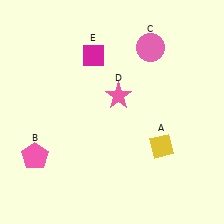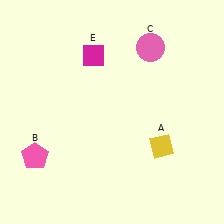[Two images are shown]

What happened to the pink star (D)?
The pink star (D) was removed in Image 2. It was in the top-right area of Image 1.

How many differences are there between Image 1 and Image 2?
There is 1 difference between the two images.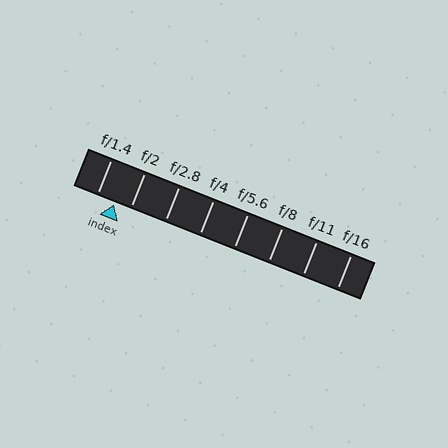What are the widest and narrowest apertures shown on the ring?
The widest aperture shown is f/1.4 and the narrowest is f/16.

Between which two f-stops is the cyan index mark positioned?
The index mark is between f/1.4 and f/2.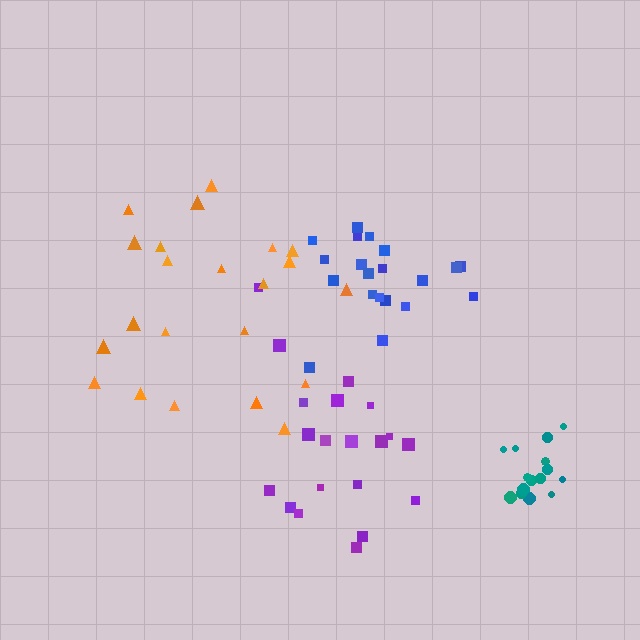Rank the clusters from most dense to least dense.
teal, blue, purple, orange.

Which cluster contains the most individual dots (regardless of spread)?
Orange (22).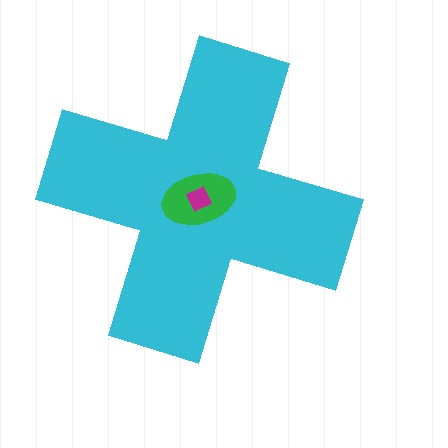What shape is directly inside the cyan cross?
The green ellipse.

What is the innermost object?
The magenta square.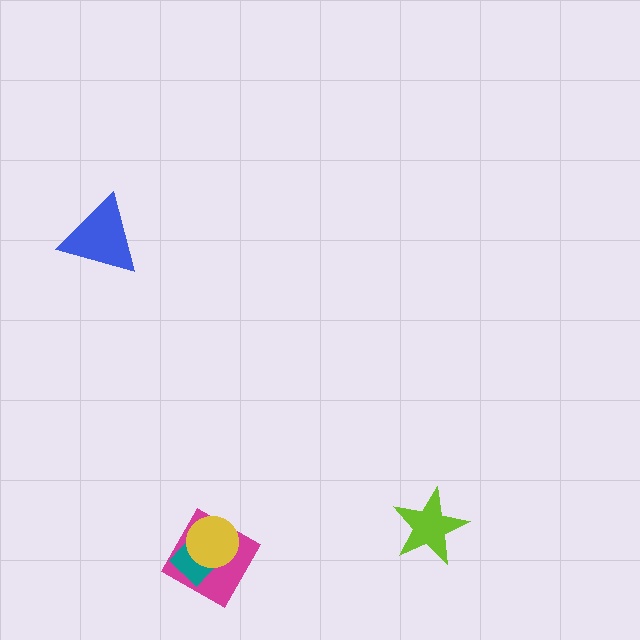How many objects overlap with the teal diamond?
2 objects overlap with the teal diamond.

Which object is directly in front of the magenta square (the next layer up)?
The teal diamond is directly in front of the magenta square.